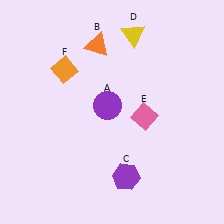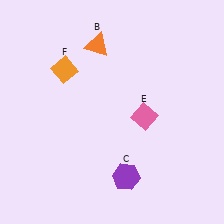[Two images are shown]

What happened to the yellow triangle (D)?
The yellow triangle (D) was removed in Image 2. It was in the top-right area of Image 1.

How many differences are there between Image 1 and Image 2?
There are 2 differences between the two images.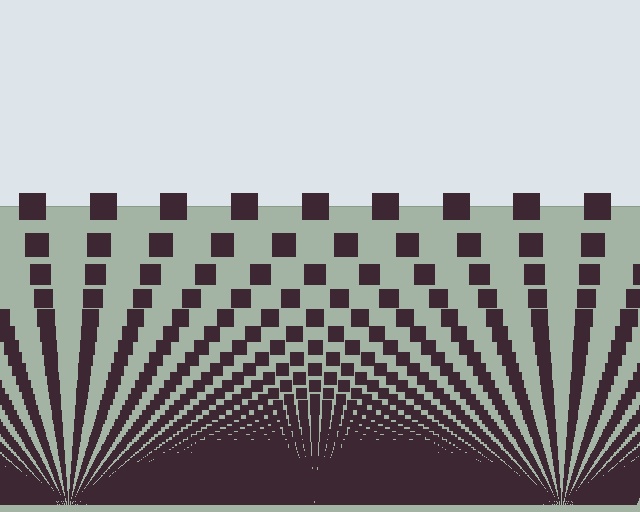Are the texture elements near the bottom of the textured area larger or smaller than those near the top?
Smaller. The gradient is inverted — elements near the bottom are smaller and denser.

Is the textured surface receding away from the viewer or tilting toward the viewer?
The surface appears to tilt toward the viewer. Texture elements get larger and sparser toward the top.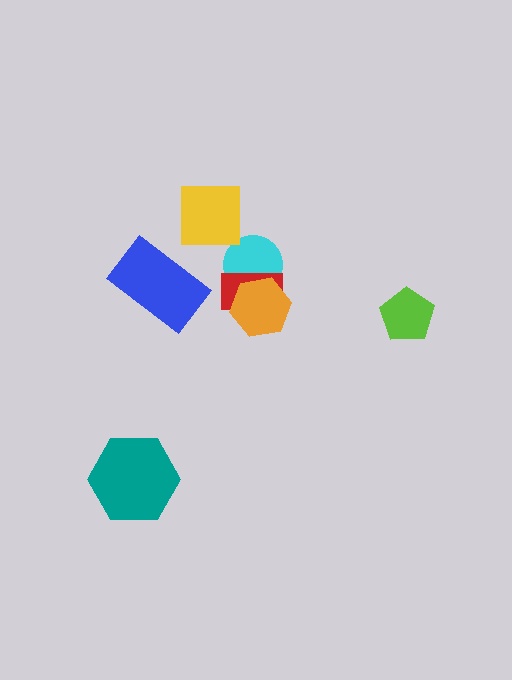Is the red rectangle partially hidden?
Yes, it is partially covered by another shape.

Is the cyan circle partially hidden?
Yes, it is partially covered by another shape.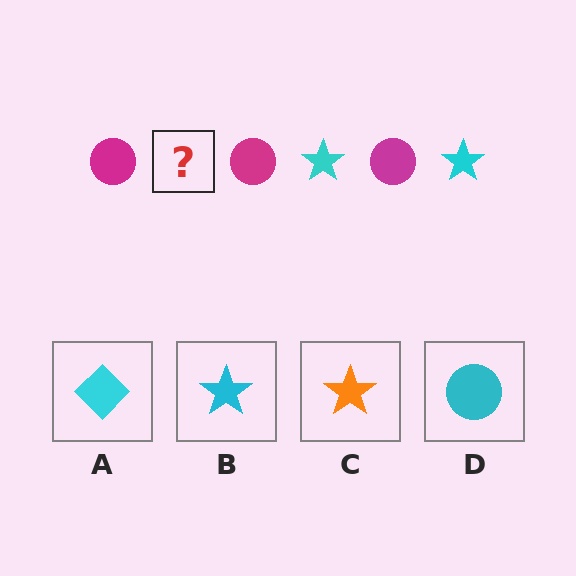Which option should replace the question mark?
Option B.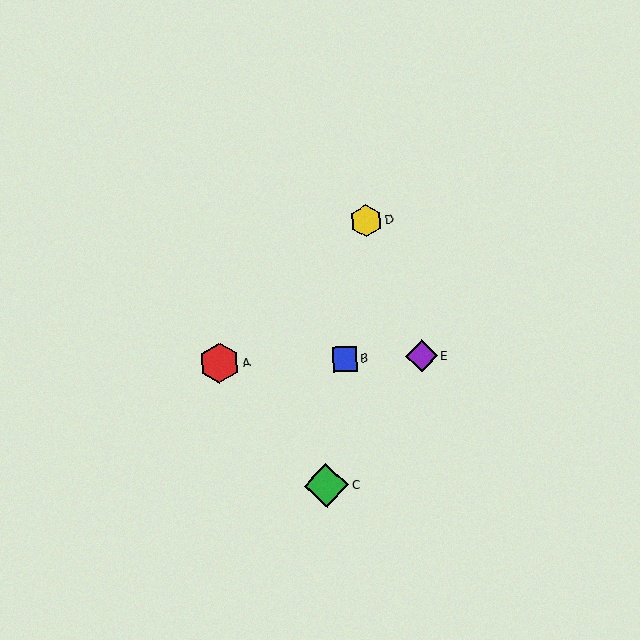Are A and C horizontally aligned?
No, A is at y≈363 and C is at y≈486.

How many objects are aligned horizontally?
3 objects (A, B, E) are aligned horizontally.